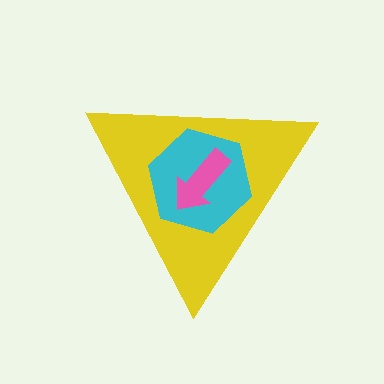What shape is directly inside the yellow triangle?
The cyan hexagon.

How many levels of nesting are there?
3.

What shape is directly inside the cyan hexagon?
The pink arrow.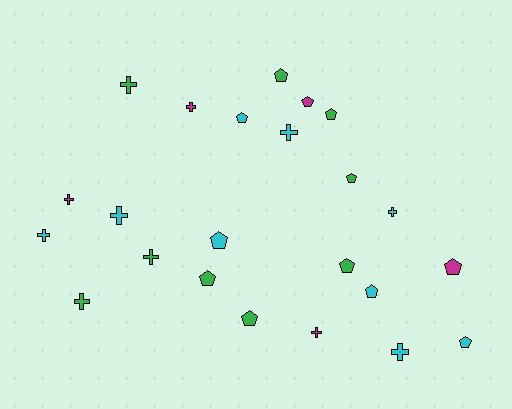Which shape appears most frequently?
Pentagon, with 12 objects.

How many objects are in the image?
There are 23 objects.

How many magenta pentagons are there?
There are 2 magenta pentagons.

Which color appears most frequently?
Green, with 9 objects.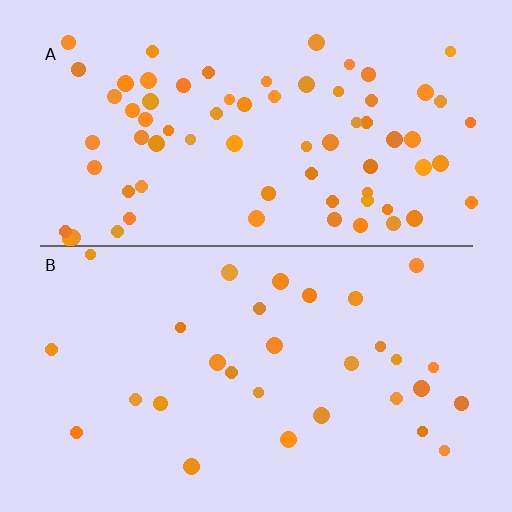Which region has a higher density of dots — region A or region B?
A (the top).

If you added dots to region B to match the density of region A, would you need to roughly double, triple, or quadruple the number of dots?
Approximately double.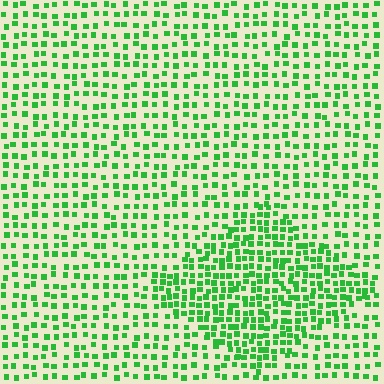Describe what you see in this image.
The image contains small green elements arranged at two different densities. A diamond-shaped region is visible where the elements are more densely packed than the surrounding area.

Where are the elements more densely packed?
The elements are more densely packed inside the diamond boundary.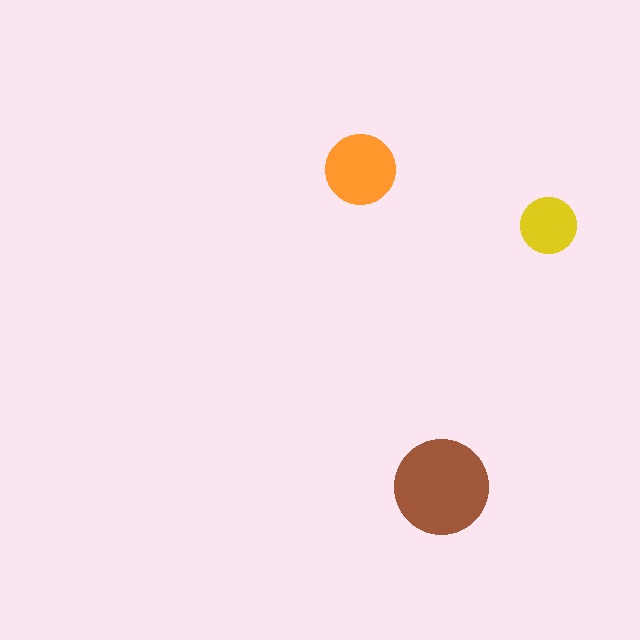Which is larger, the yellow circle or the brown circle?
The brown one.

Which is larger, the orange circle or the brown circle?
The brown one.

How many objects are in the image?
There are 3 objects in the image.